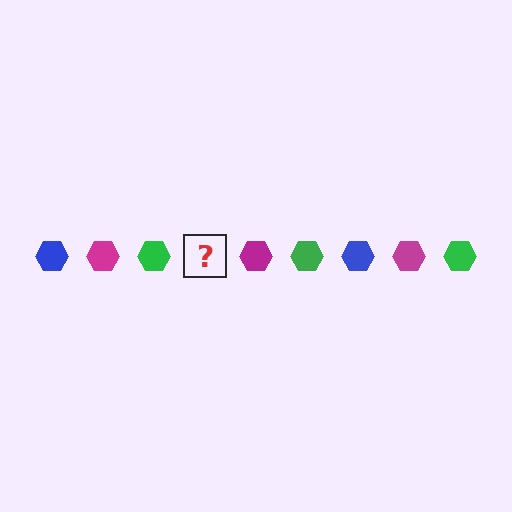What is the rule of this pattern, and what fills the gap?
The rule is that the pattern cycles through blue, magenta, green hexagons. The gap should be filled with a blue hexagon.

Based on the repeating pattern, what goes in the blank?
The blank should be a blue hexagon.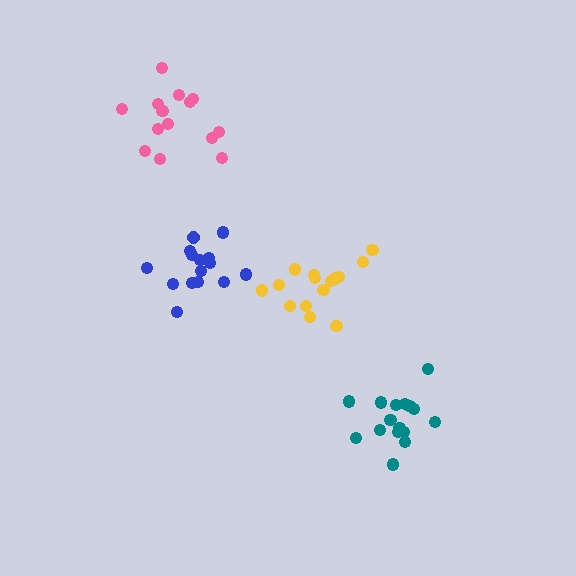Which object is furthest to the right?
The teal cluster is rightmost.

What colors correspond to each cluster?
The clusters are colored: blue, pink, yellow, teal.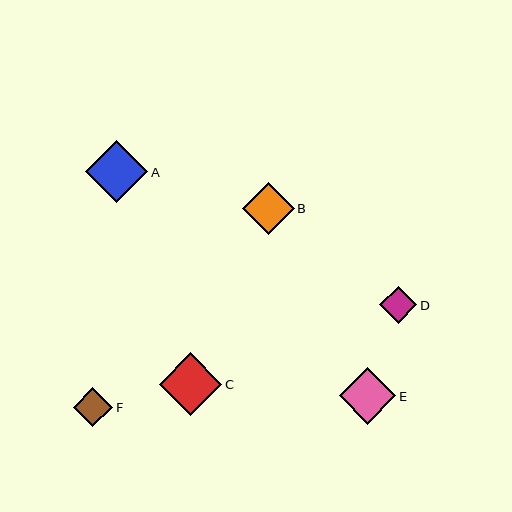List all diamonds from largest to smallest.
From largest to smallest: C, A, E, B, F, D.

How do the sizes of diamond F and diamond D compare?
Diamond F and diamond D are approximately the same size.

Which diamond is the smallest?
Diamond D is the smallest with a size of approximately 37 pixels.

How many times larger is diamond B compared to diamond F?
Diamond B is approximately 1.3 times the size of diamond F.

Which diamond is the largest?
Diamond C is the largest with a size of approximately 62 pixels.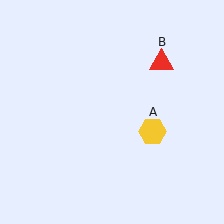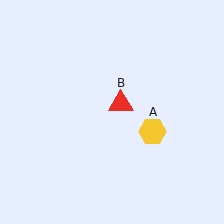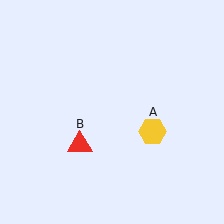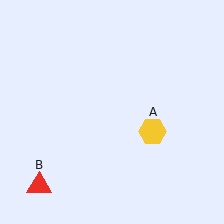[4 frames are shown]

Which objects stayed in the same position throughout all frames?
Yellow hexagon (object A) remained stationary.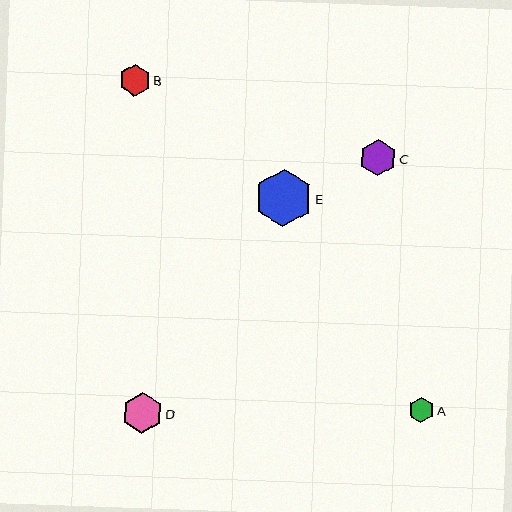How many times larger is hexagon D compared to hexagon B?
Hexagon D is approximately 1.3 times the size of hexagon B.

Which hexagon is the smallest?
Hexagon A is the smallest with a size of approximately 25 pixels.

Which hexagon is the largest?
Hexagon E is the largest with a size of approximately 57 pixels.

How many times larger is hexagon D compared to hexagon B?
Hexagon D is approximately 1.3 times the size of hexagon B.